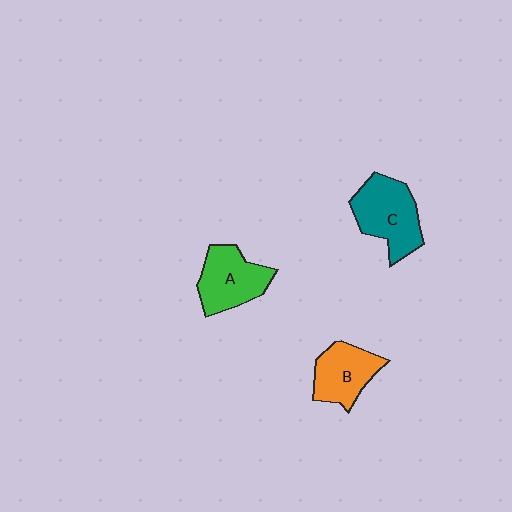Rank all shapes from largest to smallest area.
From largest to smallest: C (teal), A (green), B (orange).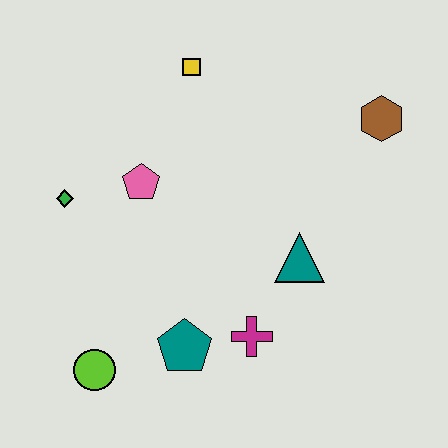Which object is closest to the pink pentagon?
The green diamond is closest to the pink pentagon.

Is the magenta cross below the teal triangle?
Yes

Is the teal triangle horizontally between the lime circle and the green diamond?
No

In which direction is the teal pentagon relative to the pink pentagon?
The teal pentagon is below the pink pentagon.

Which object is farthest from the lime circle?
The brown hexagon is farthest from the lime circle.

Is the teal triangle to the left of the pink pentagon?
No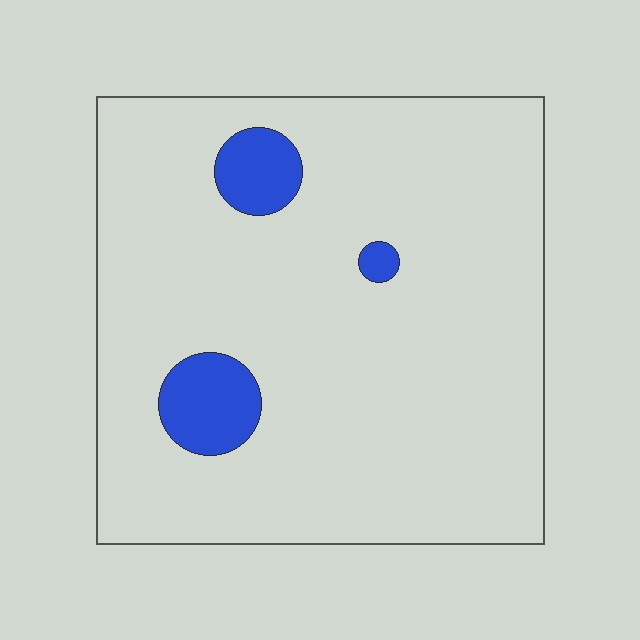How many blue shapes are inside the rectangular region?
3.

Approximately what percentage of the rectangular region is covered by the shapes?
Approximately 10%.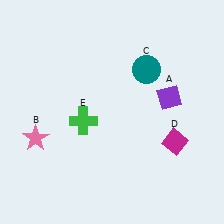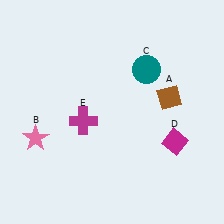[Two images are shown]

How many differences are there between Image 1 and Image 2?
There are 2 differences between the two images.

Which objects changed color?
A changed from purple to brown. E changed from green to magenta.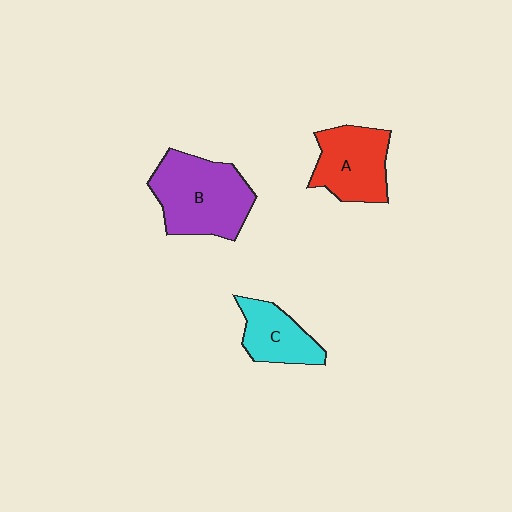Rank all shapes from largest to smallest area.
From largest to smallest: B (purple), A (red), C (cyan).